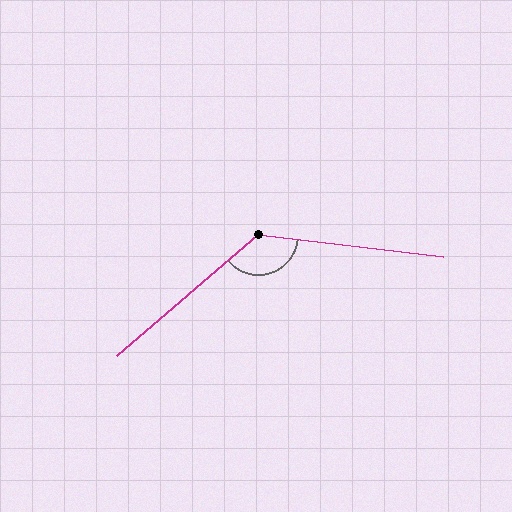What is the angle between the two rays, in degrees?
Approximately 133 degrees.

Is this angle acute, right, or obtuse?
It is obtuse.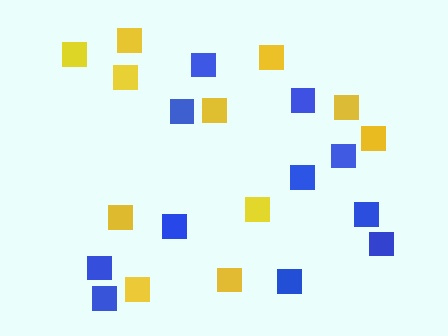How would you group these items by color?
There are 2 groups: one group of yellow squares (11) and one group of blue squares (11).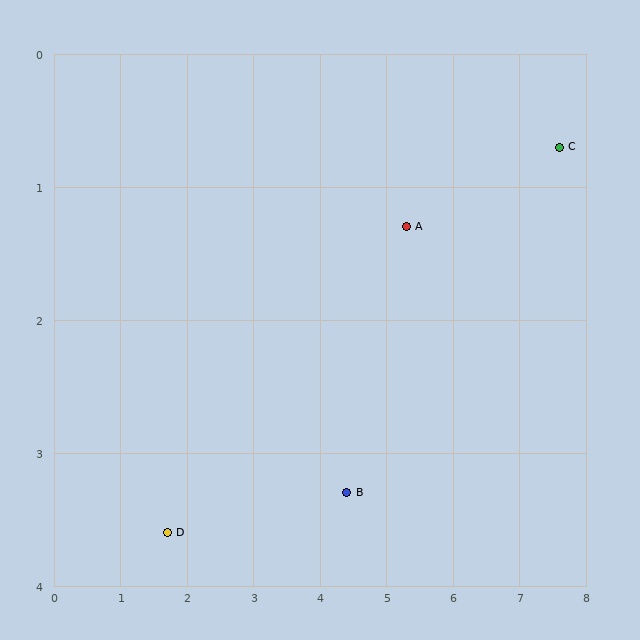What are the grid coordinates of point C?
Point C is at approximately (7.6, 0.7).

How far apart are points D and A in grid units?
Points D and A are about 4.3 grid units apart.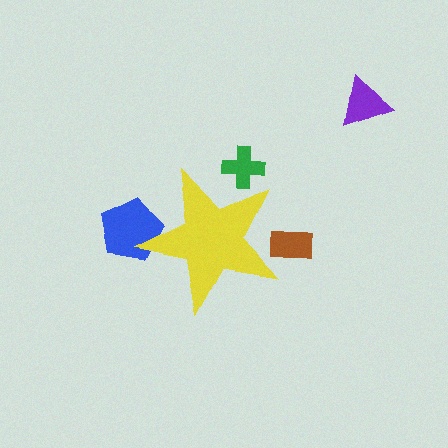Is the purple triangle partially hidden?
No, the purple triangle is fully visible.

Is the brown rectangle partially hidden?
Yes, the brown rectangle is partially hidden behind the yellow star.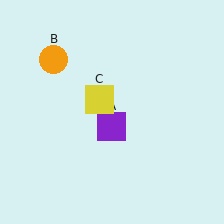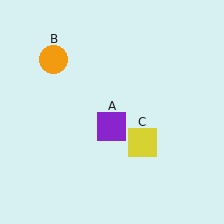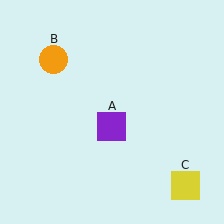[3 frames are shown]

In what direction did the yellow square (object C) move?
The yellow square (object C) moved down and to the right.